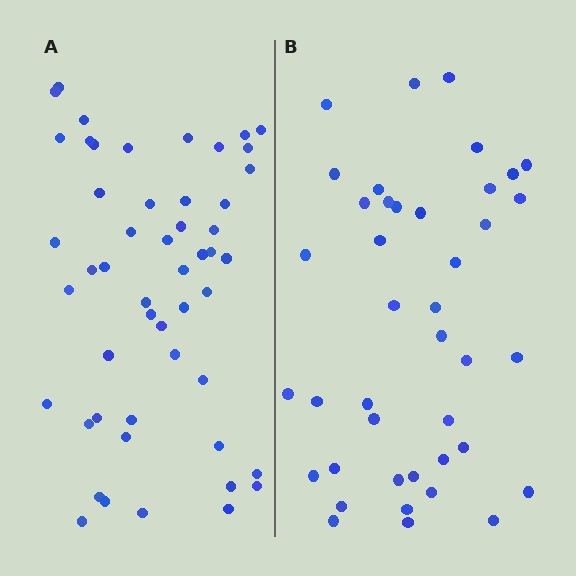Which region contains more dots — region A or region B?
Region A (the left region) has more dots.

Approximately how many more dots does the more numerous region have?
Region A has roughly 10 or so more dots than region B.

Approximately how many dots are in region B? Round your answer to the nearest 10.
About 40 dots. (The exact count is 41, which rounds to 40.)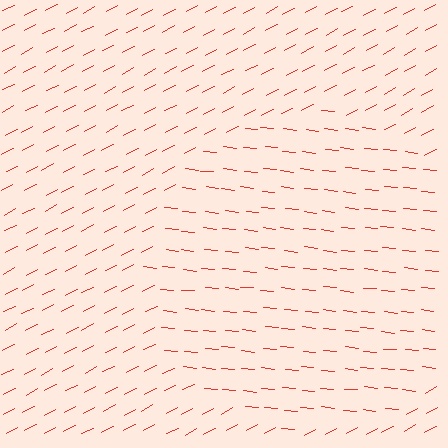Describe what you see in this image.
The image is filled with small red line segments. A circle region in the image has lines oriented differently from the surrounding lines, creating a visible texture boundary.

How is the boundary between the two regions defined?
The boundary is defined purely by a change in line orientation (approximately 33 degrees difference). All lines are the same color and thickness.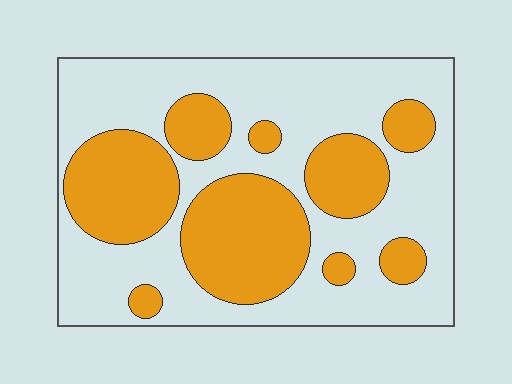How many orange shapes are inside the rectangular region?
9.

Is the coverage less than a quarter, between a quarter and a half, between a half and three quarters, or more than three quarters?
Between a quarter and a half.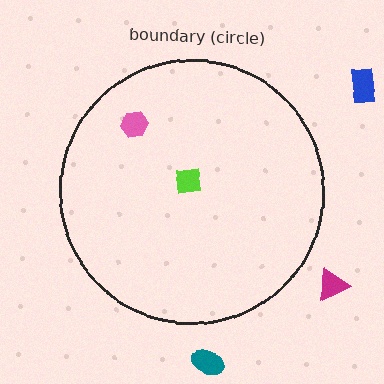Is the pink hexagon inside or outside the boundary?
Inside.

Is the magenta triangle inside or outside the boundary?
Outside.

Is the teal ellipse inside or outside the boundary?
Outside.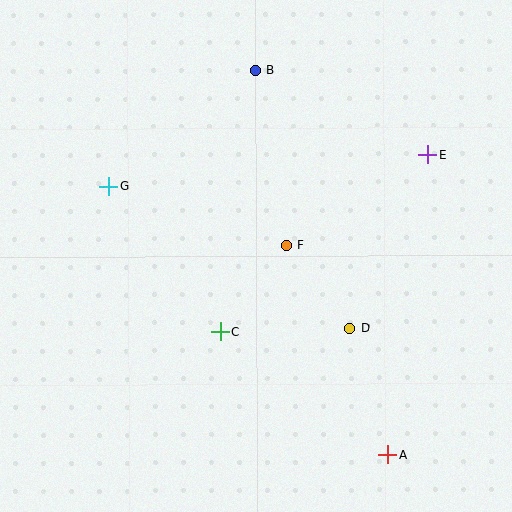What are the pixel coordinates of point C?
Point C is at (220, 332).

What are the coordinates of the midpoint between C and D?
The midpoint between C and D is at (285, 330).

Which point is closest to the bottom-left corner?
Point C is closest to the bottom-left corner.